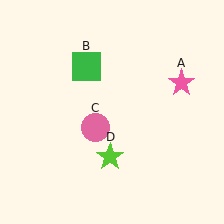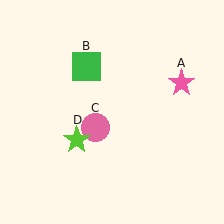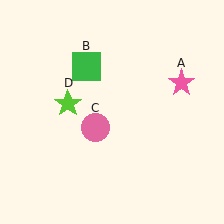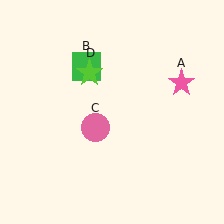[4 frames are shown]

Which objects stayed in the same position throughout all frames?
Pink star (object A) and green square (object B) and pink circle (object C) remained stationary.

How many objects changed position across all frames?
1 object changed position: lime star (object D).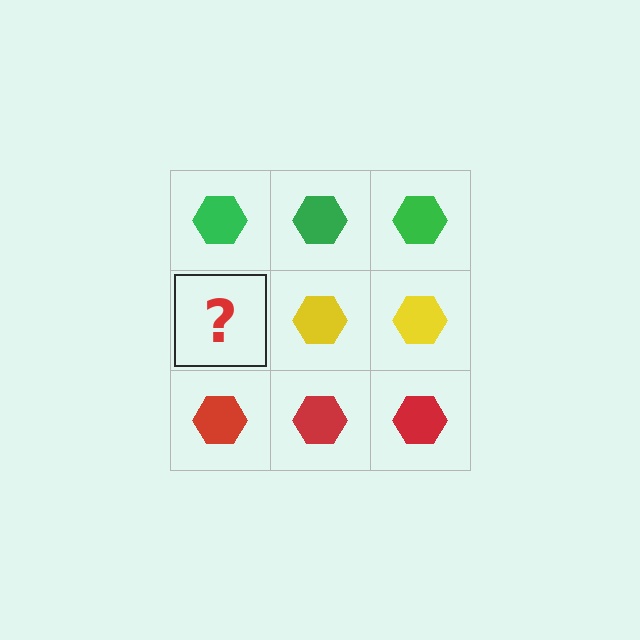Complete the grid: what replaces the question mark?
The question mark should be replaced with a yellow hexagon.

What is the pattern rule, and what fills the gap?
The rule is that each row has a consistent color. The gap should be filled with a yellow hexagon.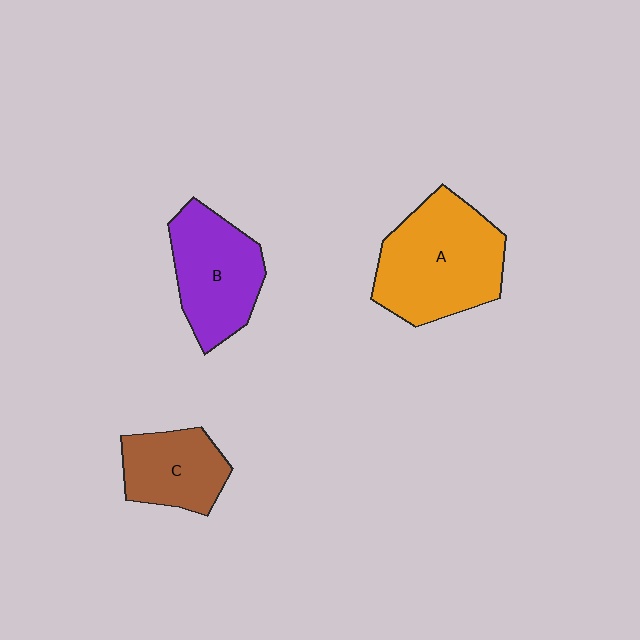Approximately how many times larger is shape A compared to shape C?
Approximately 1.7 times.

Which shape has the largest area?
Shape A (orange).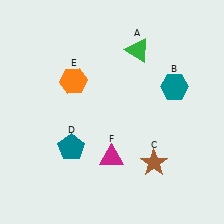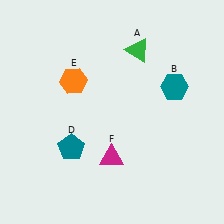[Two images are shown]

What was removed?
The brown star (C) was removed in Image 2.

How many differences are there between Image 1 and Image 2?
There is 1 difference between the two images.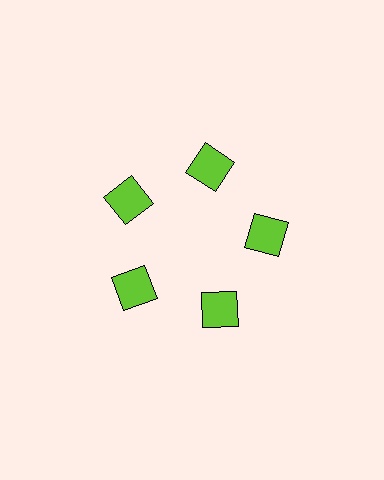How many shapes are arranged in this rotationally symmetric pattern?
There are 5 shapes, arranged in 5 groups of 1.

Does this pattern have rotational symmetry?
Yes, this pattern has 5-fold rotational symmetry. It looks the same after rotating 72 degrees around the center.